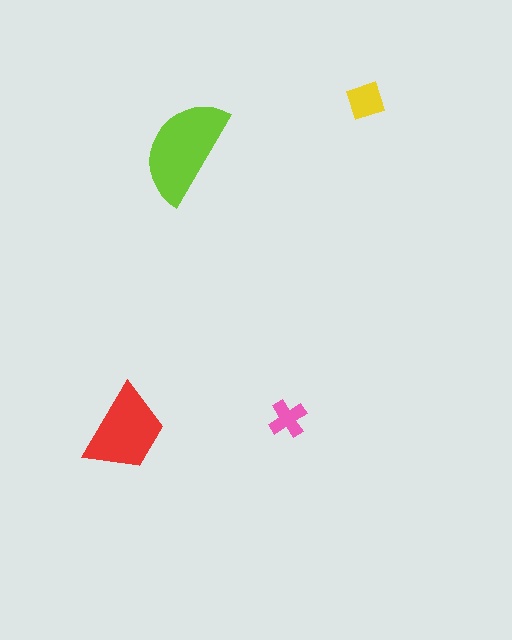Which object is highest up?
The yellow diamond is topmost.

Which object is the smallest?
The pink cross.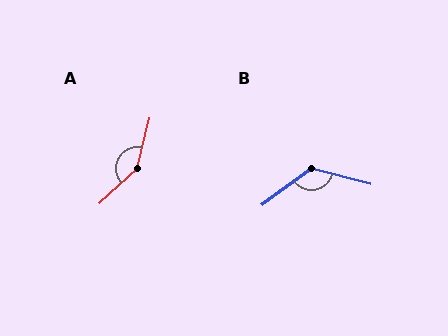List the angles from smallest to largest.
B (128°), A (146°).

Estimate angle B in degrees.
Approximately 128 degrees.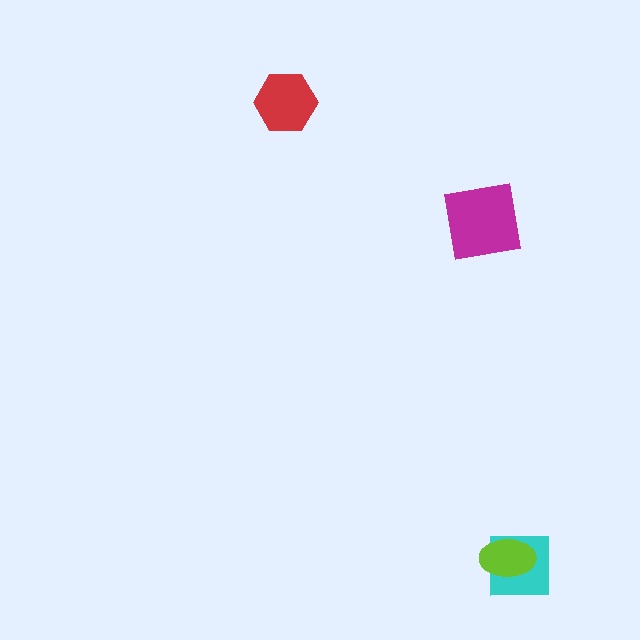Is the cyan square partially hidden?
Yes, it is partially covered by another shape.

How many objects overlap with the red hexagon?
0 objects overlap with the red hexagon.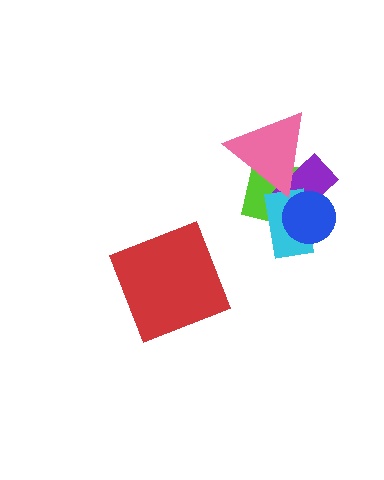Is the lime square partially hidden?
Yes, it is partially covered by another shape.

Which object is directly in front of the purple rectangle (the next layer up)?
The cyan rectangle is directly in front of the purple rectangle.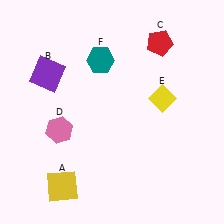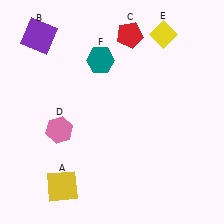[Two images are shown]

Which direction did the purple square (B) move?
The purple square (B) moved up.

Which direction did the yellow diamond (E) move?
The yellow diamond (E) moved up.